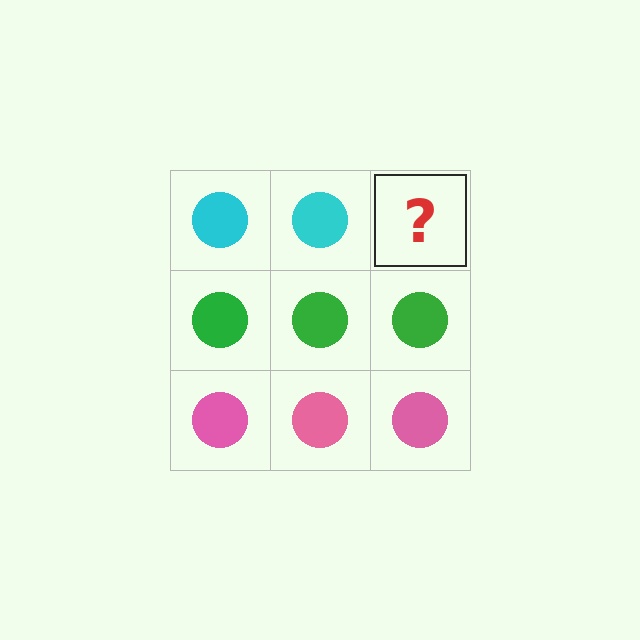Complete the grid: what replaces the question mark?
The question mark should be replaced with a cyan circle.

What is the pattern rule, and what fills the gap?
The rule is that each row has a consistent color. The gap should be filled with a cyan circle.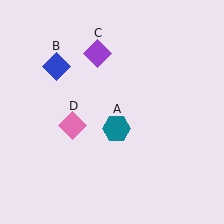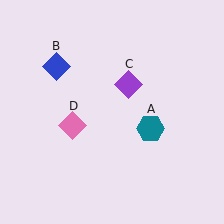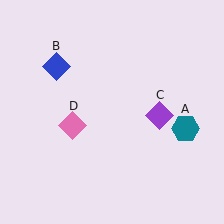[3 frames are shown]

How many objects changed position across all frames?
2 objects changed position: teal hexagon (object A), purple diamond (object C).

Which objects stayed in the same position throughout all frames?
Blue diamond (object B) and pink diamond (object D) remained stationary.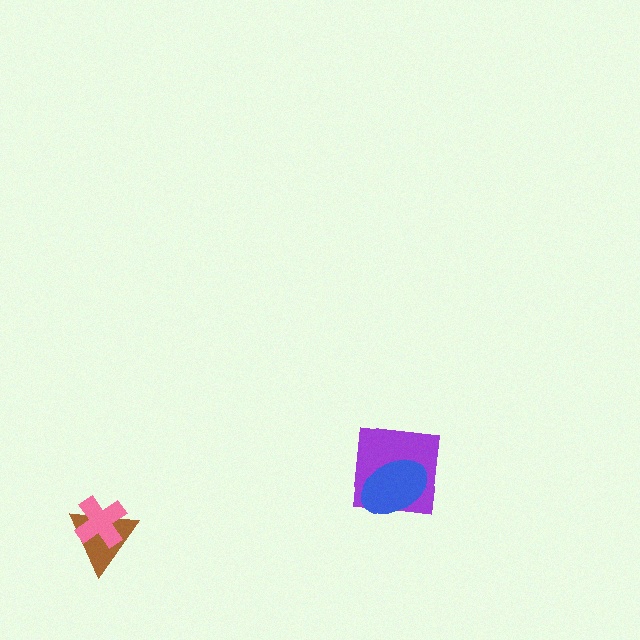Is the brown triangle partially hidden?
Yes, it is partially covered by another shape.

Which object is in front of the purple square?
The blue ellipse is in front of the purple square.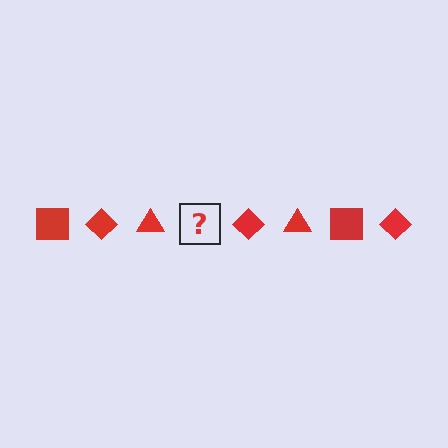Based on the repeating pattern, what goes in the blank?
The blank should be a red square.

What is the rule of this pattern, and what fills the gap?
The rule is that the pattern cycles through square, diamond, triangle shapes in red. The gap should be filled with a red square.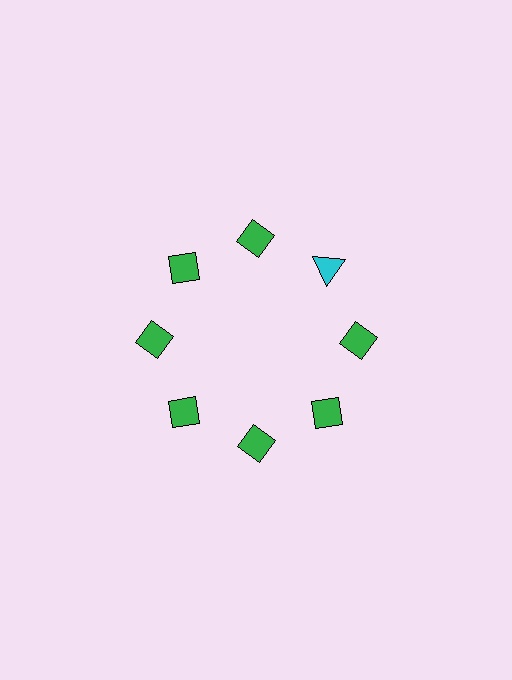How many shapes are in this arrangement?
There are 8 shapes arranged in a ring pattern.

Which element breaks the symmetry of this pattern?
The cyan triangle at roughly the 2 o'clock position breaks the symmetry. All other shapes are green diamonds.